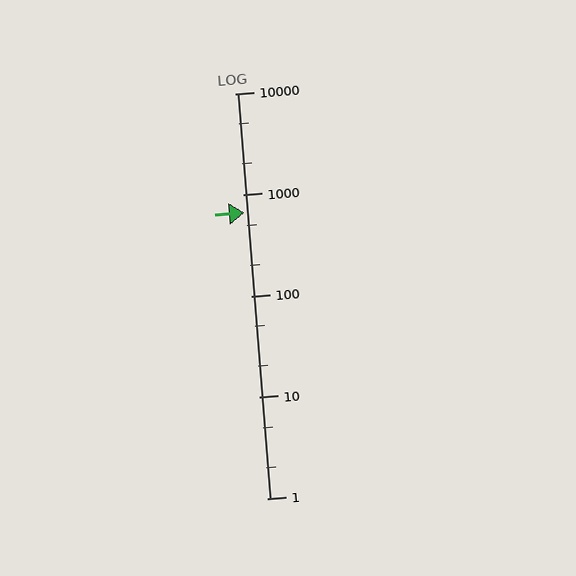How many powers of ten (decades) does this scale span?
The scale spans 4 decades, from 1 to 10000.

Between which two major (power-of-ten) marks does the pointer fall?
The pointer is between 100 and 1000.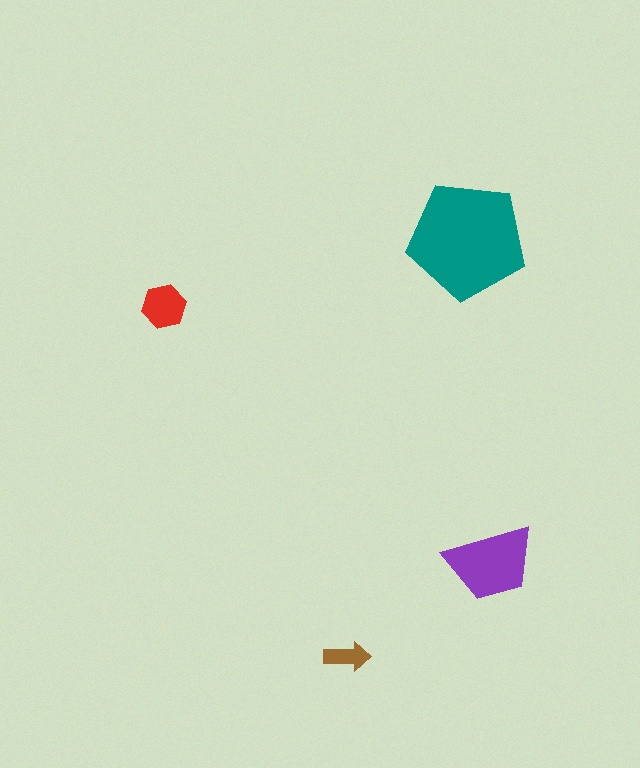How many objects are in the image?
There are 4 objects in the image.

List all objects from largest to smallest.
The teal pentagon, the purple trapezoid, the red hexagon, the brown arrow.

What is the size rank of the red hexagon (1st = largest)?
3rd.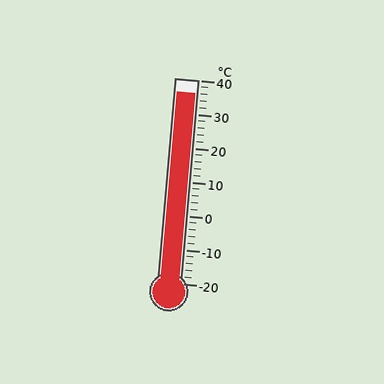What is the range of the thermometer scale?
The thermometer scale ranges from -20°C to 40°C.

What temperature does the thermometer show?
The thermometer shows approximately 36°C.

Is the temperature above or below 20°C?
The temperature is above 20°C.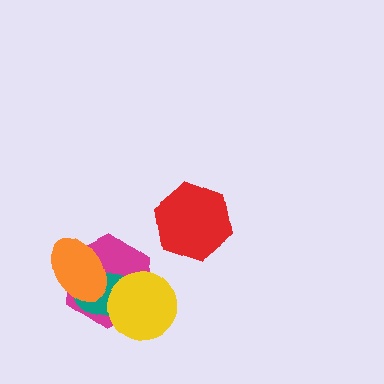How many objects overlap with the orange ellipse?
2 objects overlap with the orange ellipse.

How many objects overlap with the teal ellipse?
3 objects overlap with the teal ellipse.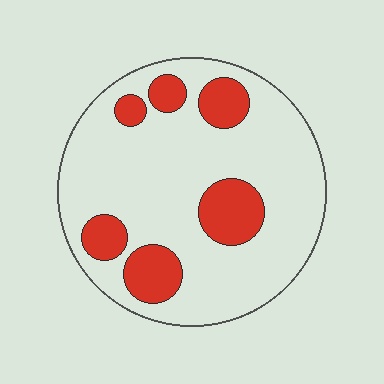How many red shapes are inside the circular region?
6.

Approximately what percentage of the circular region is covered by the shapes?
Approximately 20%.